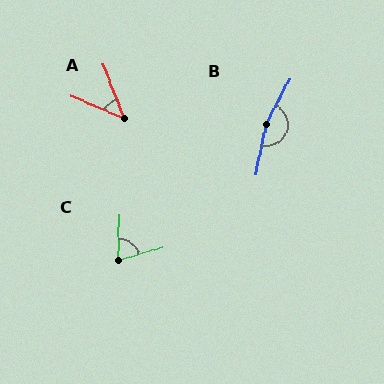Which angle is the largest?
B, at approximately 164 degrees.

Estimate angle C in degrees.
Approximately 71 degrees.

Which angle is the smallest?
A, at approximately 45 degrees.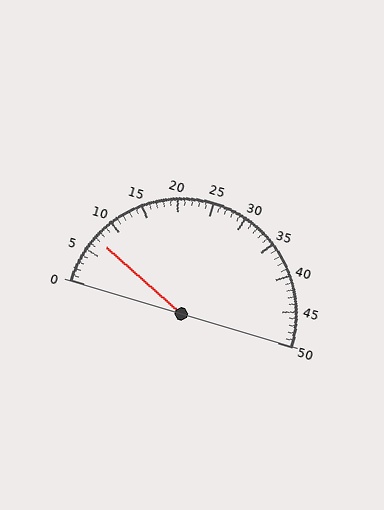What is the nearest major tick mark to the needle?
The nearest major tick mark is 5.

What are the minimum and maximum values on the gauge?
The gauge ranges from 0 to 50.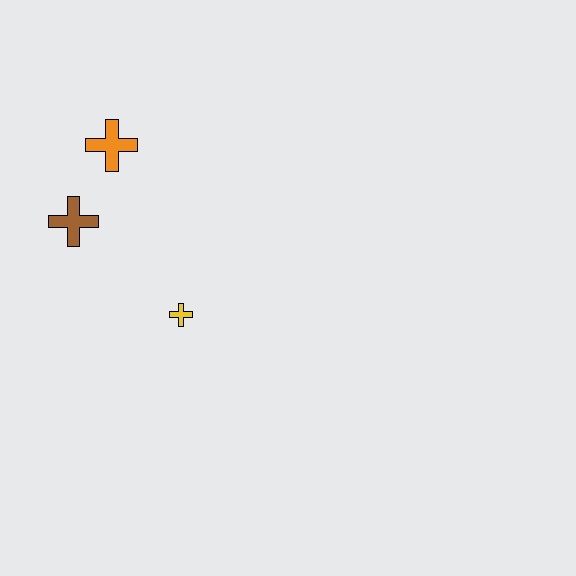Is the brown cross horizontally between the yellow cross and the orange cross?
No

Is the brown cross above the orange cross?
No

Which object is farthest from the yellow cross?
The orange cross is farthest from the yellow cross.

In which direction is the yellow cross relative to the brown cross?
The yellow cross is to the right of the brown cross.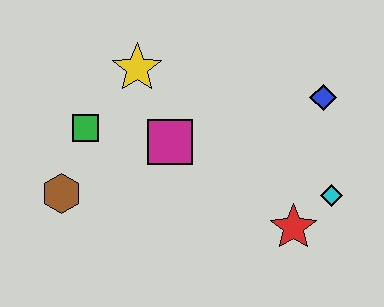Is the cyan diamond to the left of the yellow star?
No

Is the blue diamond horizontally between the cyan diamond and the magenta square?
Yes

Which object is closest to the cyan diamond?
The red star is closest to the cyan diamond.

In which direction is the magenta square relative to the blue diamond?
The magenta square is to the left of the blue diamond.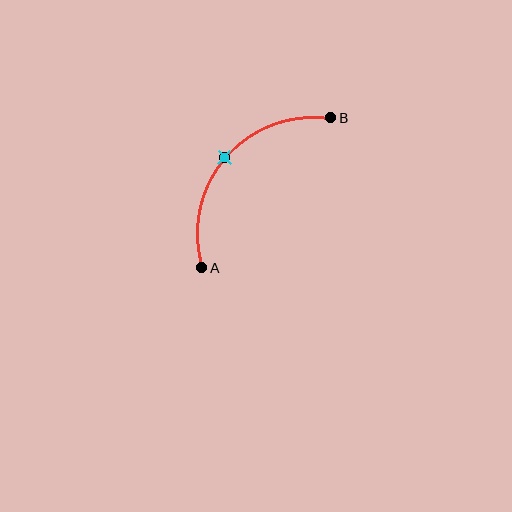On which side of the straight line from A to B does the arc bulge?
The arc bulges above and to the left of the straight line connecting A and B.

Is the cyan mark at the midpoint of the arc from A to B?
Yes. The cyan mark lies on the arc at equal arc-length from both A and B — it is the arc midpoint.